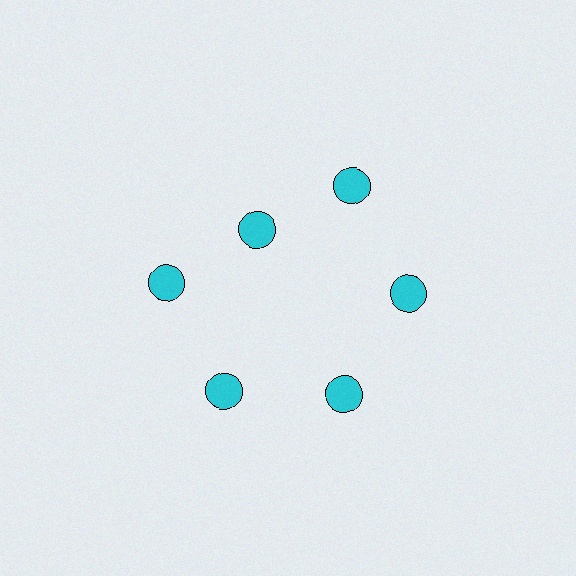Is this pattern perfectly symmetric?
No. The 6 cyan circles are arranged in a ring, but one element near the 11 o'clock position is pulled inward toward the center, breaking the 6-fold rotational symmetry.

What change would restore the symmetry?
The symmetry would be restored by moving it outward, back onto the ring so that all 6 circles sit at equal angles and equal distance from the center.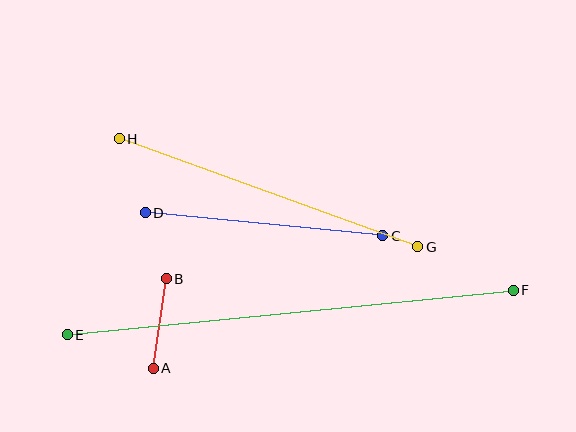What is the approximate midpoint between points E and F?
The midpoint is at approximately (290, 313) pixels.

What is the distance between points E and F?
The distance is approximately 448 pixels.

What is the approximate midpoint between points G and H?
The midpoint is at approximately (269, 193) pixels.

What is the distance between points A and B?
The distance is approximately 90 pixels.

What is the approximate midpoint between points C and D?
The midpoint is at approximately (264, 224) pixels.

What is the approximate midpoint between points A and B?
The midpoint is at approximately (160, 324) pixels.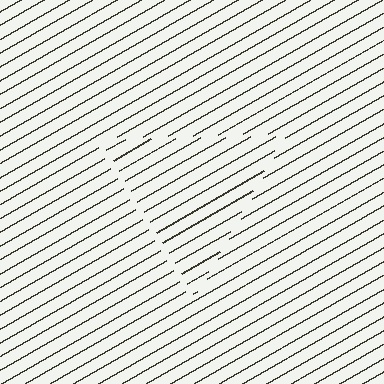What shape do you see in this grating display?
An illusory triangle. The interior of the shape contains the same grating, shifted by half a period — the contour is defined by the phase discontinuity where line-ends from the inner and outer gratings abut.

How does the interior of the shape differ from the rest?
The interior of the shape contains the same grating, shifted by half a period — the contour is defined by the phase discontinuity where line-ends from the inner and outer gratings abut.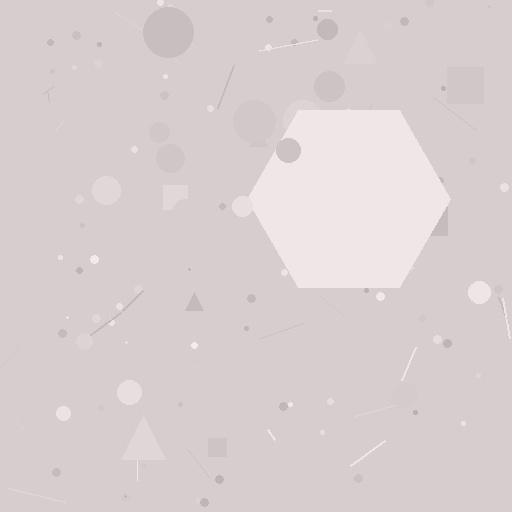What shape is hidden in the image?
A hexagon is hidden in the image.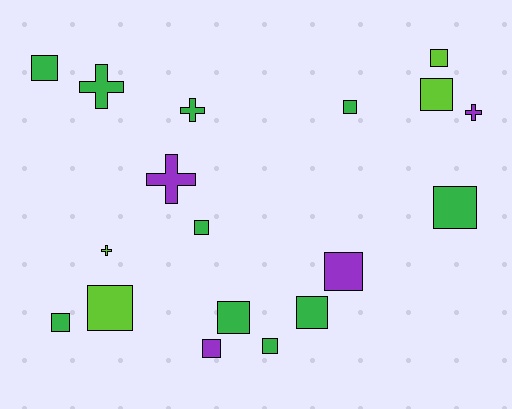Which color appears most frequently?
Green, with 10 objects.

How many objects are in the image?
There are 18 objects.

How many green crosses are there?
There are 2 green crosses.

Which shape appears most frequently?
Square, with 13 objects.